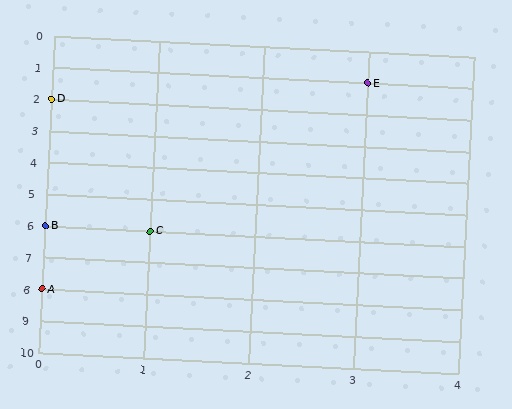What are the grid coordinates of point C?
Point C is at grid coordinates (1, 6).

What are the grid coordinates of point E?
Point E is at grid coordinates (3, 1).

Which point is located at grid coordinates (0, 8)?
Point A is at (0, 8).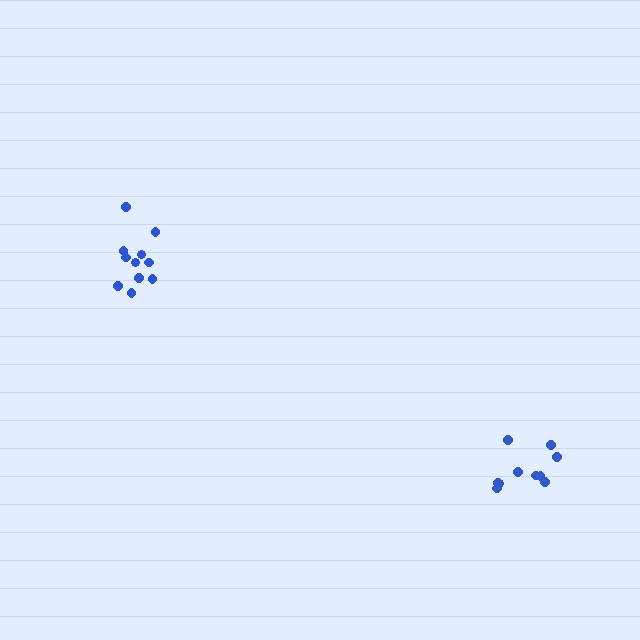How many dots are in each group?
Group 1: 11 dots, Group 2: 10 dots (21 total).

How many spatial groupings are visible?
There are 2 spatial groupings.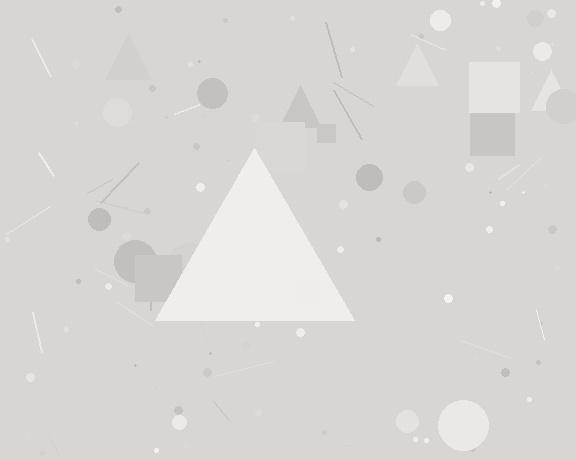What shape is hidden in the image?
A triangle is hidden in the image.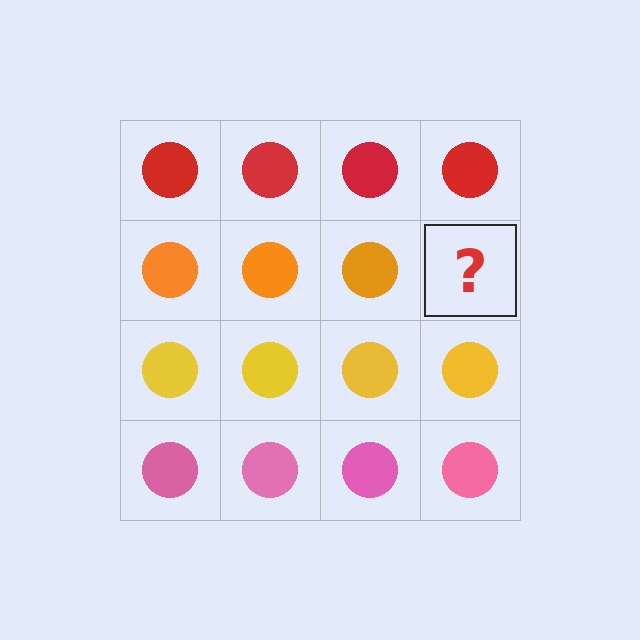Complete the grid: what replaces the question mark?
The question mark should be replaced with an orange circle.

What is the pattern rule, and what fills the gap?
The rule is that each row has a consistent color. The gap should be filled with an orange circle.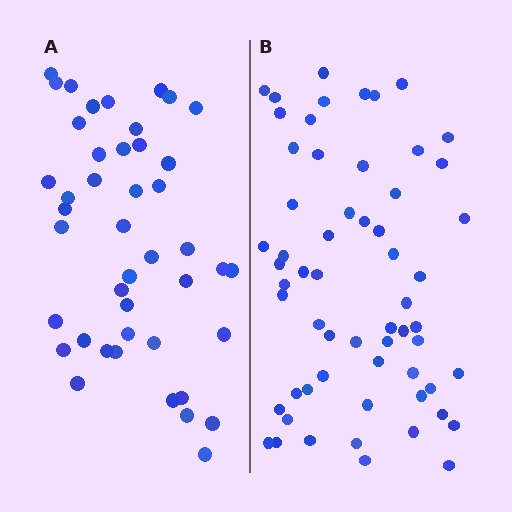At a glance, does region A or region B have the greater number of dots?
Region B (the right region) has more dots.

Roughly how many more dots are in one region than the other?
Region B has approximately 15 more dots than region A.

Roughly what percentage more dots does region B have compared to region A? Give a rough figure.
About 35% more.